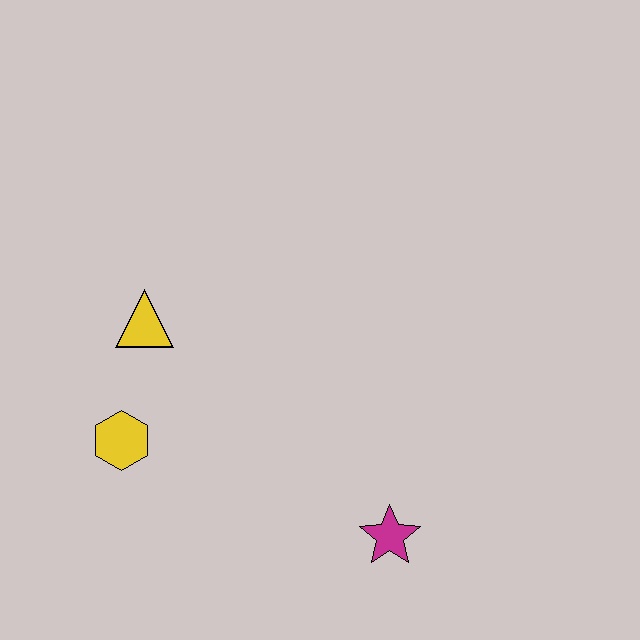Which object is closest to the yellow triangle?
The yellow hexagon is closest to the yellow triangle.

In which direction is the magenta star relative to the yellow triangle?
The magenta star is to the right of the yellow triangle.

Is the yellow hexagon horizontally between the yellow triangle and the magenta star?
No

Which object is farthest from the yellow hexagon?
The magenta star is farthest from the yellow hexagon.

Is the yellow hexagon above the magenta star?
Yes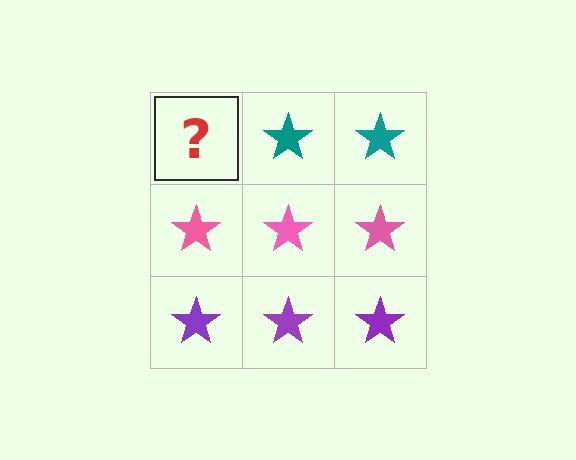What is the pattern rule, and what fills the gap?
The rule is that each row has a consistent color. The gap should be filled with a teal star.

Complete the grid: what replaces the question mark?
The question mark should be replaced with a teal star.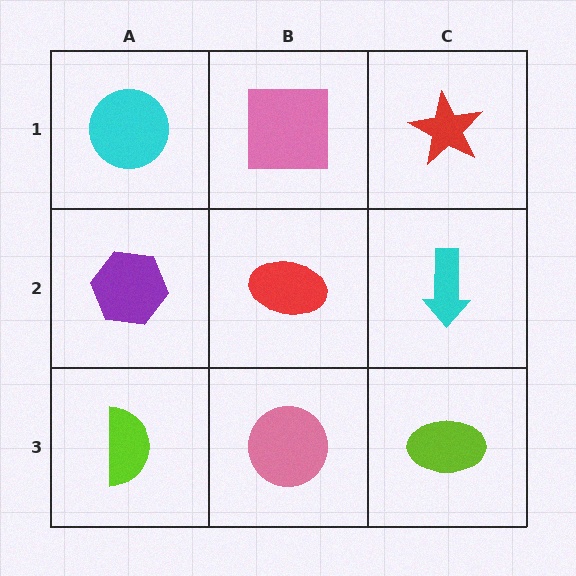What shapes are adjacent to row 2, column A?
A cyan circle (row 1, column A), a lime semicircle (row 3, column A), a red ellipse (row 2, column B).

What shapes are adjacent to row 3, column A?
A purple hexagon (row 2, column A), a pink circle (row 3, column B).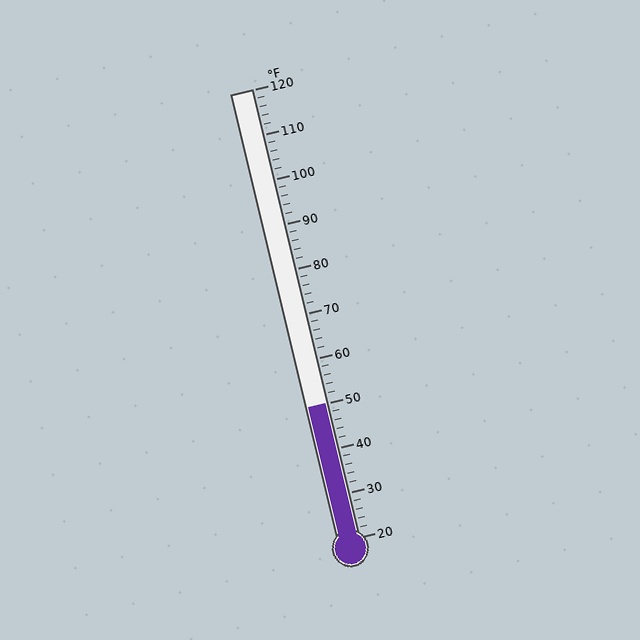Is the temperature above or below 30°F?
The temperature is above 30°F.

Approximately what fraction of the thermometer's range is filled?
The thermometer is filled to approximately 30% of its range.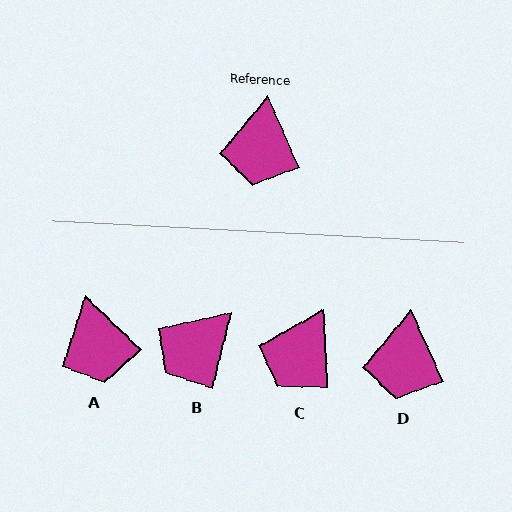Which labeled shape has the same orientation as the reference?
D.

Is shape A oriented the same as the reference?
No, it is off by about 22 degrees.